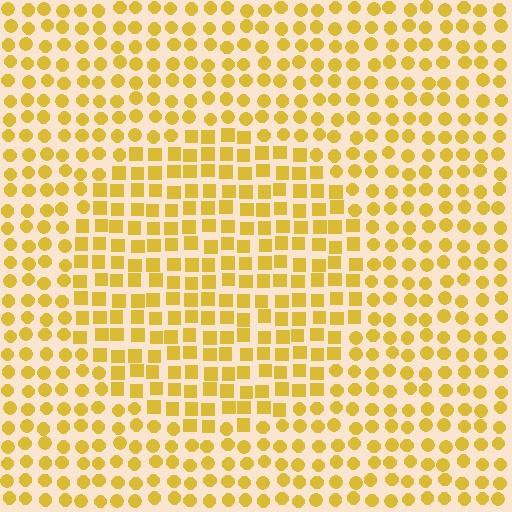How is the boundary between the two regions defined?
The boundary is defined by a change in element shape: squares inside vs. circles outside. All elements share the same color and spacing.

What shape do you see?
I see a circle.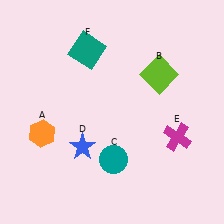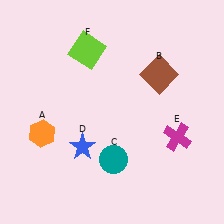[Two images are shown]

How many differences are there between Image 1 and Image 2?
There are 2 differences between the two images.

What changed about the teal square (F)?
In Image 1, F is teal. In Image 2, it changed to lime.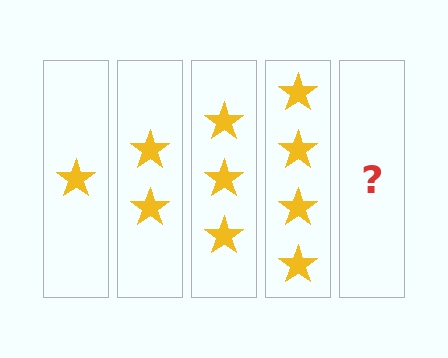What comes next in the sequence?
The next element should be 5 stars.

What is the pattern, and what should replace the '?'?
The pattern is that each step adds one more star. The '?' should be 5 stars.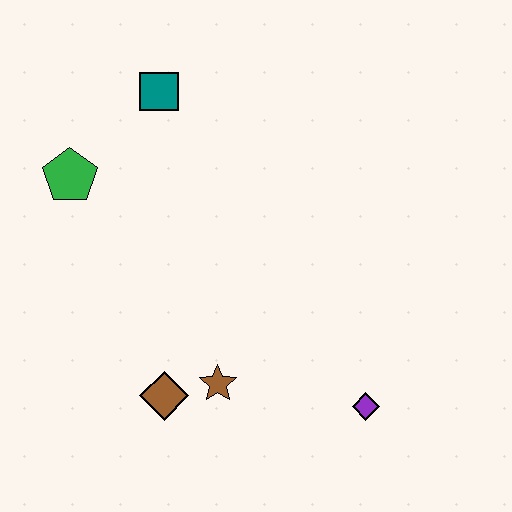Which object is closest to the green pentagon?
The teal square is closest to the green pentagon.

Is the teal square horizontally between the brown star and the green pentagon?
Yes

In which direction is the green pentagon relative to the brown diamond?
The green pentagon is above the brown diamond.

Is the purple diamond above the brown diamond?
No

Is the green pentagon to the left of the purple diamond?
Yes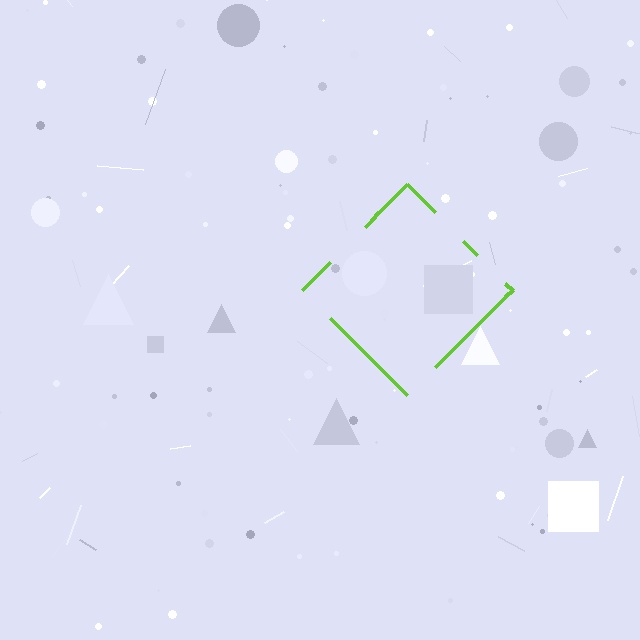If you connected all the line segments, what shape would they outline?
They would outline a diamond.